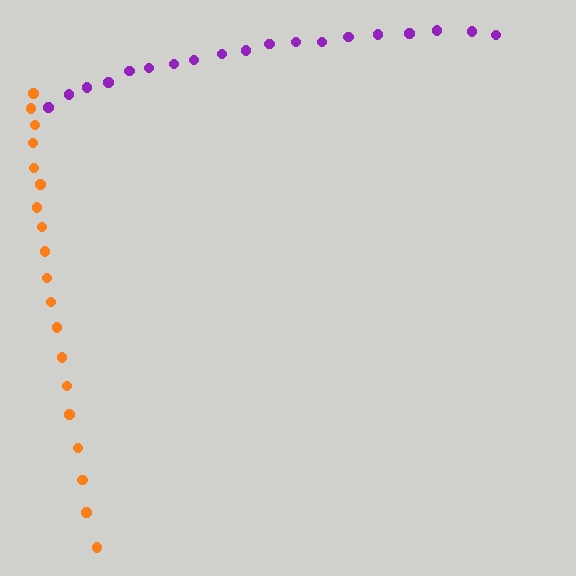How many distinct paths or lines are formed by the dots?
There are 2 distinct paths.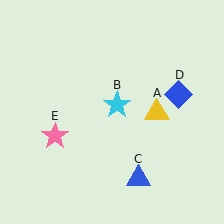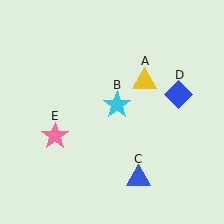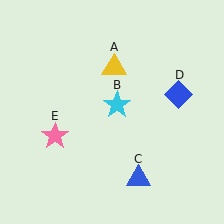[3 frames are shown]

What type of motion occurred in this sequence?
The yellow triangle (object A) rotated counterclockwise around the center of the scene.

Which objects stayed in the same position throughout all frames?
Cyan star (object B) and blue triangle (object C) and blue diamond (object D) and pink star (object E) remained stationary.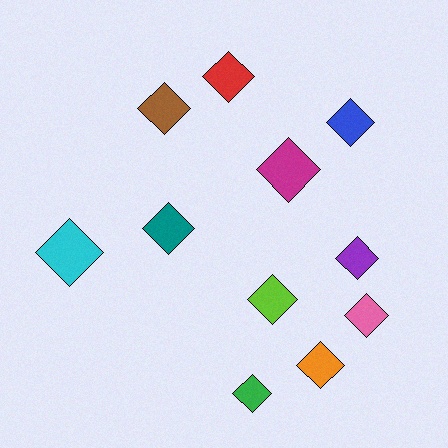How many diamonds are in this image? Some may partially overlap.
There are 11 diamonds.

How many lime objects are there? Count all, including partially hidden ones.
There is 1 lime object.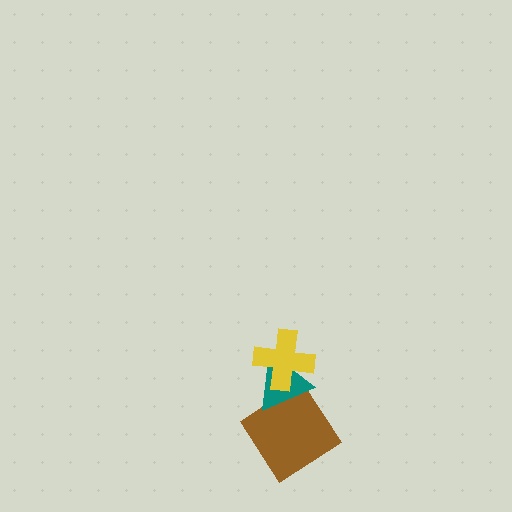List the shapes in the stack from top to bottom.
From top to bottom: the yellow cross, the teal triangle, the brown diamond.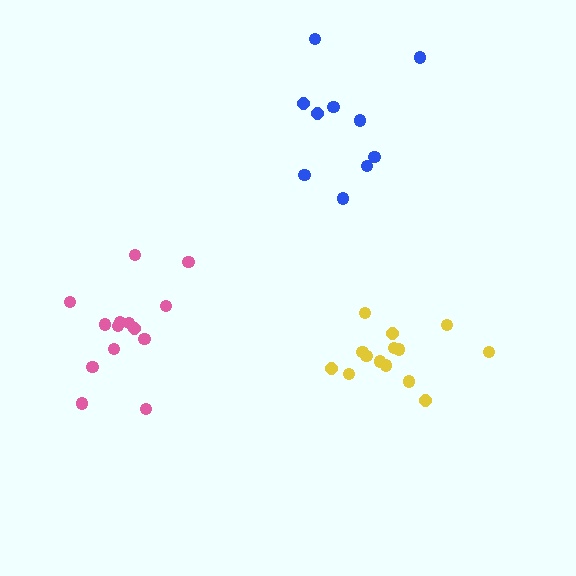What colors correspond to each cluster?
The clusters are colored: yellow, blue, pink.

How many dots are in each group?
Group 1: 14 dots, Group 2: 10 dots, Group 3: 14 dots (38 total).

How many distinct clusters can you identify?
There are 3 distinct clusters.